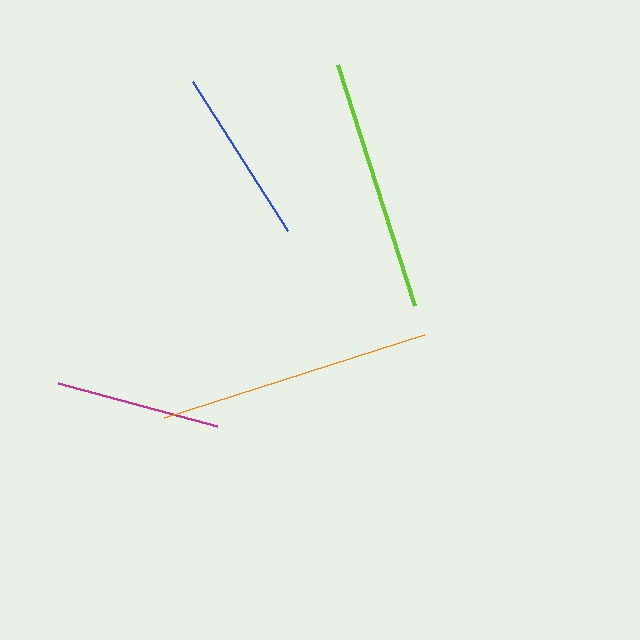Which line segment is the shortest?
The magenta line is the shortest at approximately 164 pixels.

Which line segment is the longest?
The orange line is the longest at approximately 273 pixels.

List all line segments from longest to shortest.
From longest to shortest: orange, lime, blue, magenta.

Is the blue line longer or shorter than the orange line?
The orange line is longer than the blue line.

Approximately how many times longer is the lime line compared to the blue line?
The lime line is approximately 1.4 times the length of the blue line.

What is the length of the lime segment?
The lime segment is approximately 254 pixels long.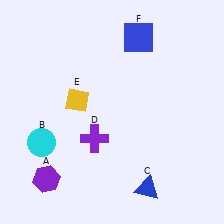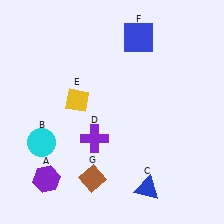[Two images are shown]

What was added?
A brown diamond (G) was added in Image 2.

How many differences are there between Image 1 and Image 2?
There is 1 difference between the two images.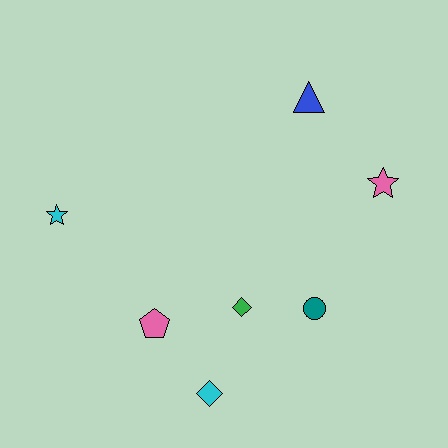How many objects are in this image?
There are 7 objects.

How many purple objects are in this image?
There are no purple objects.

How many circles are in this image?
There is 1 circle.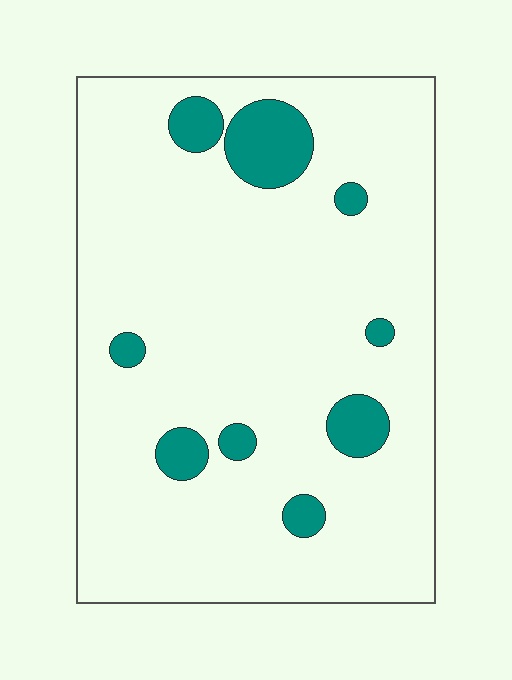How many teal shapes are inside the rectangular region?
9.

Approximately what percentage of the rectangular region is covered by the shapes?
Approximately 10%.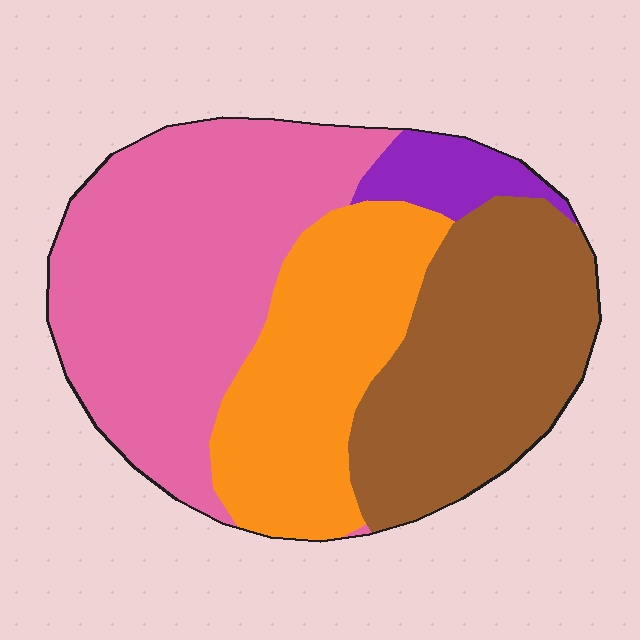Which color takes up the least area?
Purple, at roughly 5%.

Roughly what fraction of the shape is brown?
Brown takes up about one quarter (1/4) of the shape.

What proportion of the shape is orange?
Orange takes up between a sixth and a third of the shape.